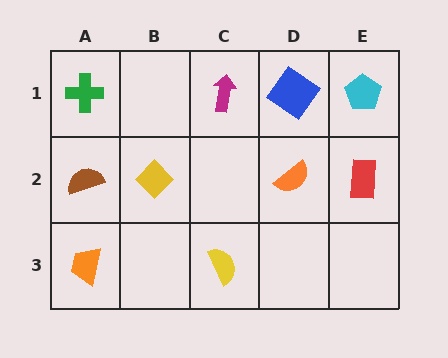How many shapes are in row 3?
2 shapes.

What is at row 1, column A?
A green cross.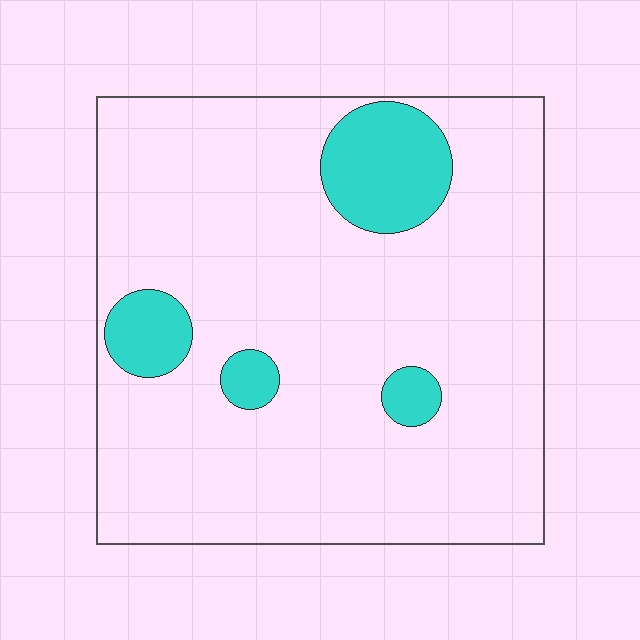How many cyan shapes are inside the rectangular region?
4.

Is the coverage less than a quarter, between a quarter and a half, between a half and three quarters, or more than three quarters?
Less than a quarter.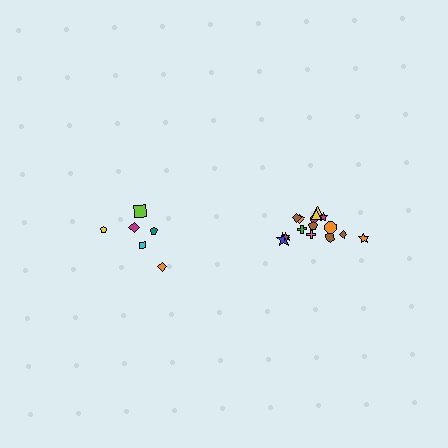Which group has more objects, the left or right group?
The right group.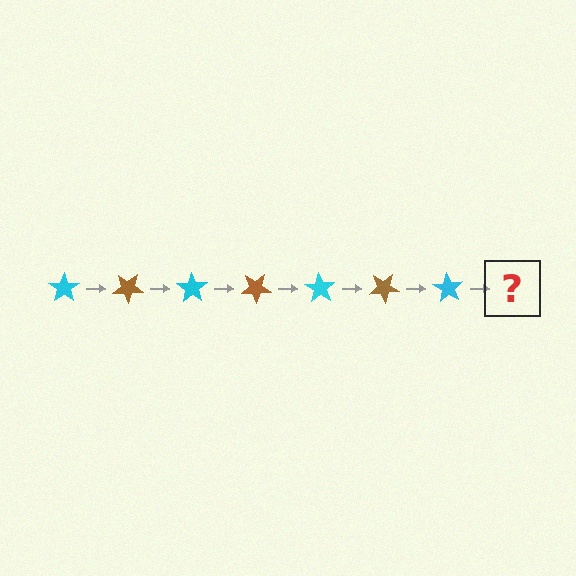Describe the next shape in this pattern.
It should be a brown star, rotated 245 degrees from the start.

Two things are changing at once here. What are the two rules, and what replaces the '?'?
The two rules are that it rotates 35 degrees each step and the color cycles through cyan and brown. The '?' should be a brown star, rotated 245 degrees from the start.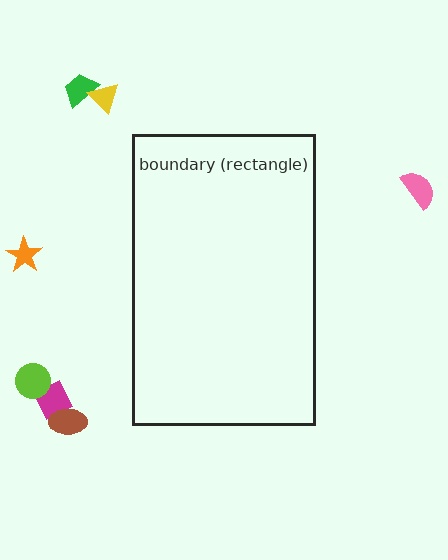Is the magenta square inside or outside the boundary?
Outside.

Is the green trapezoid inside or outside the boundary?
Outside.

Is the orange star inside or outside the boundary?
Outside.